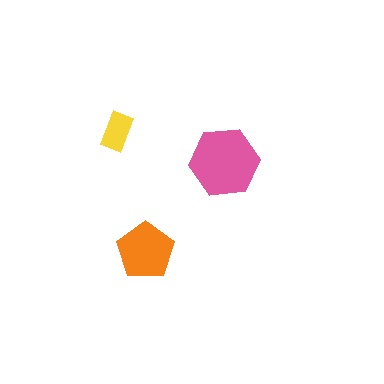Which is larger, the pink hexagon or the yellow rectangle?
The pink hexagon.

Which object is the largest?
The pink hexagon.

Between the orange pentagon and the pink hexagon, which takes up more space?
The pink hexagon.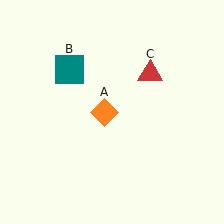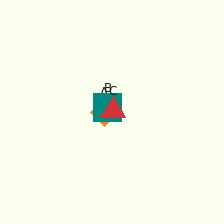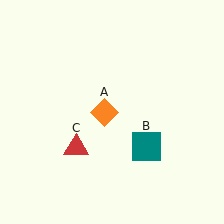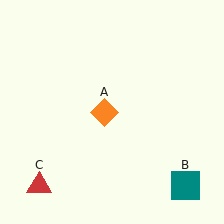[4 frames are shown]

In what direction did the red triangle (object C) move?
The red triangle (object C) moved down and to the left.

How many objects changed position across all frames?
2 objects changed position: teal square (object B), red triangle (object C).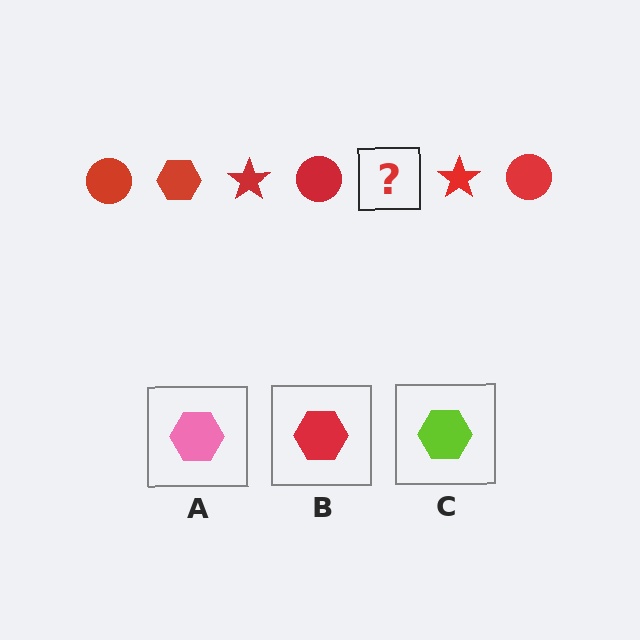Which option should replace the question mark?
Option B.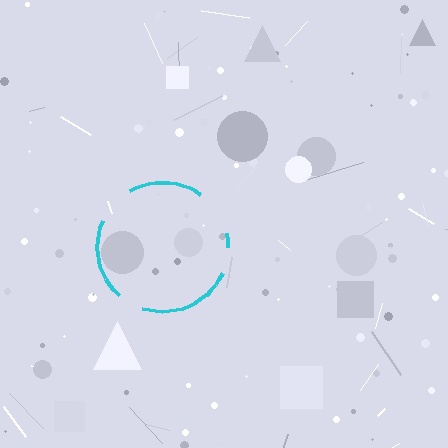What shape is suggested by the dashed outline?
The dashed outline suggests a circle.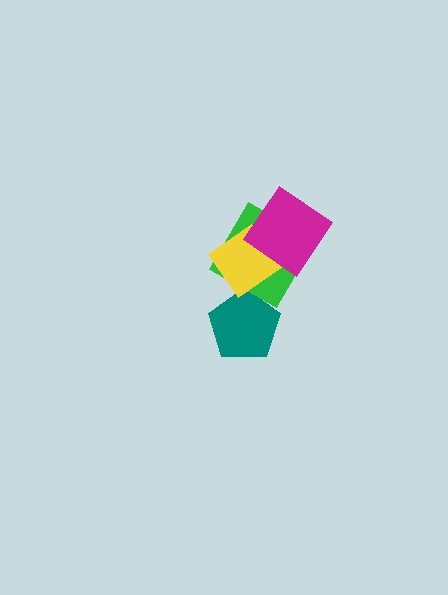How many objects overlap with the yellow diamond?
2 objects overlap with the yellow diamond.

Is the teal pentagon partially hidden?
No, no other shape covers it.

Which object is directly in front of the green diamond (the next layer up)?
The yellow diamond is directly in front of the green diamond.